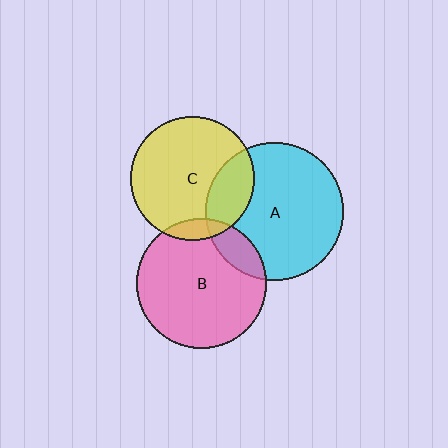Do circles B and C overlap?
Yes.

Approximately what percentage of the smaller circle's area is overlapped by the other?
Approximately 10%.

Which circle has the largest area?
Circle A (cyan).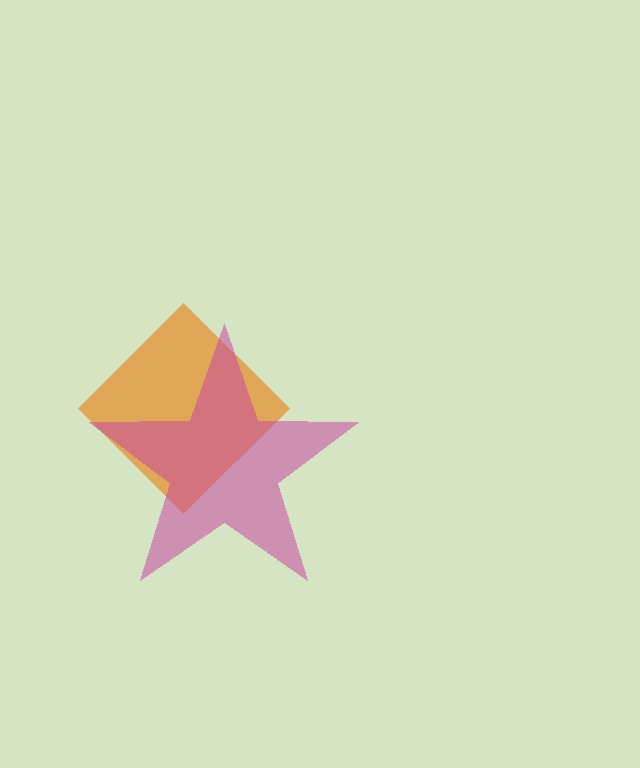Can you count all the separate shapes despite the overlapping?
Yes, there are 2 separate shapes.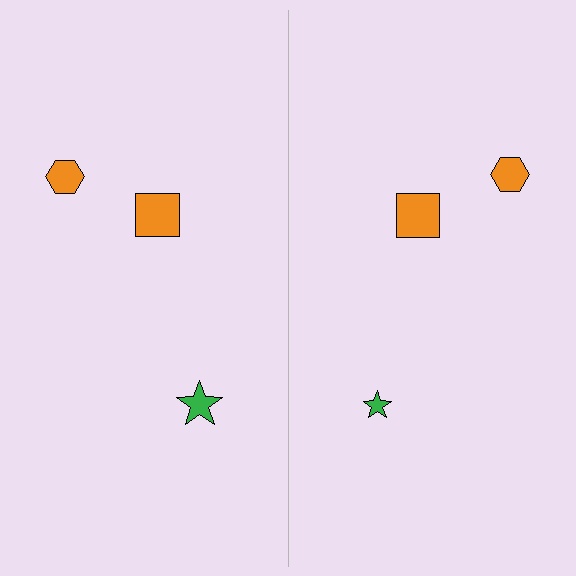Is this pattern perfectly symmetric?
No, the pattern is not perfectly symmetric. The green star on the right side has a different size than its mirror counterpart.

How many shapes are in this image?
There are 6 shapes in this image.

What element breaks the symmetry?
The green star on the right side has a different size than its mirror counterpart.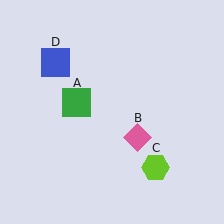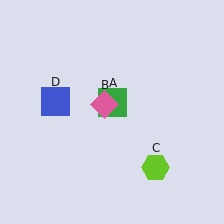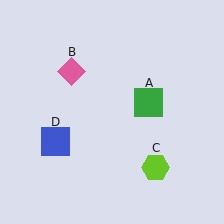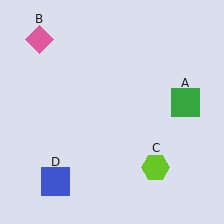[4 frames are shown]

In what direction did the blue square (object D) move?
The blue square (object D) moved down.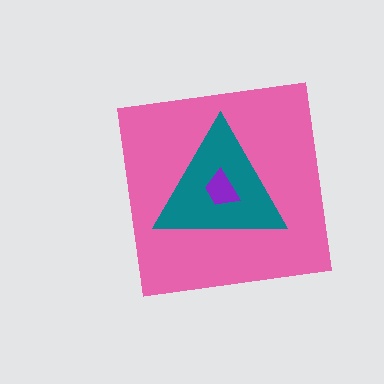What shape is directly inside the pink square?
The teal triangle.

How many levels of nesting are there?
3.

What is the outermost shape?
The pink square.